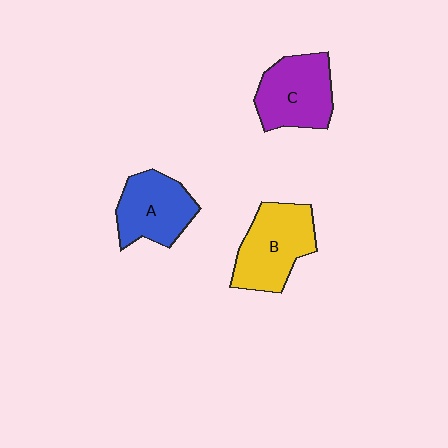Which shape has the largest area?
Shape B (yellow).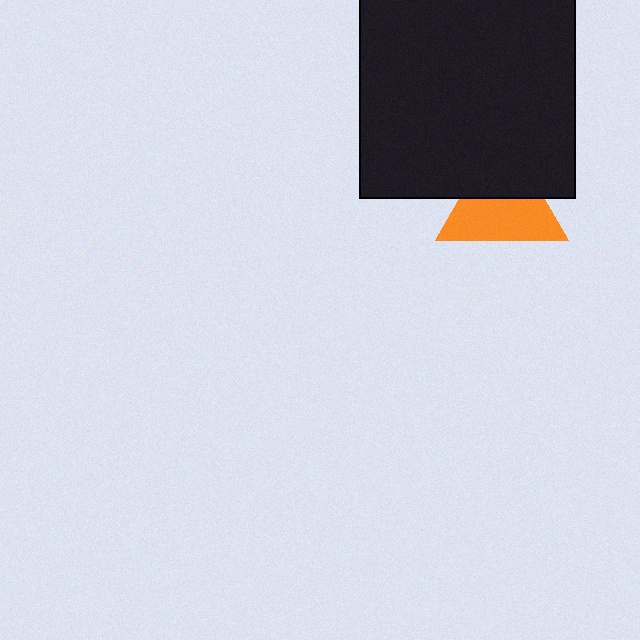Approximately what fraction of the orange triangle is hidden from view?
Roughly 41% of the orange triangle is hidden behind the black rectangle.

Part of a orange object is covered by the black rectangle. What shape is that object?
It is a triangle.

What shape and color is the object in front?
The object in front is a black rectangle.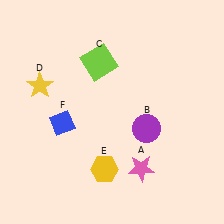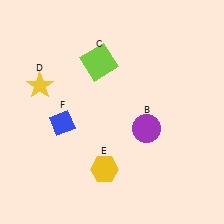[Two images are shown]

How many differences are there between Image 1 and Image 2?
There is 1 difference between the two images.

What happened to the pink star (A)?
The pink star (A) was removed in Image 2. It was in the bottom-right area of Image 1.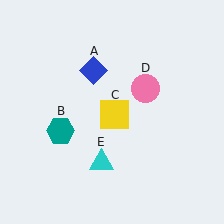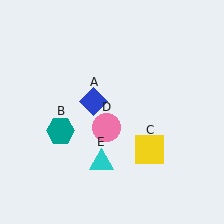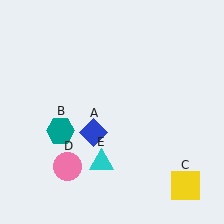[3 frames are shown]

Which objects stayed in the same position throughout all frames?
Teal hexagon (object B) and cyan triangle (object E) remained stationary.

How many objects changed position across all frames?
3 objects changed position: blue diamond (object A), yellow square (object C), pink circle (object D).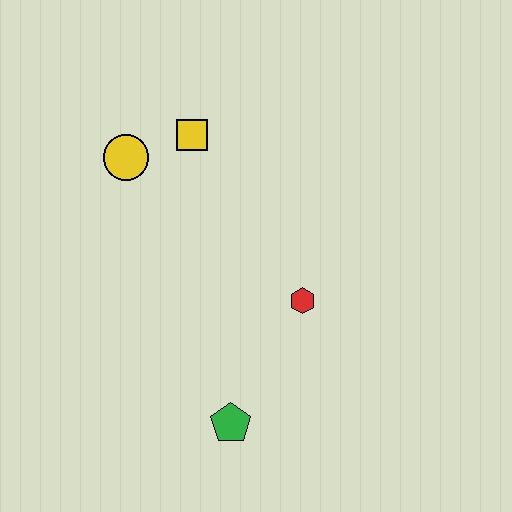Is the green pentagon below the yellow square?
Yes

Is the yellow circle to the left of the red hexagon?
Yes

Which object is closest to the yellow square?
The yellow circle is closest to the yellow square.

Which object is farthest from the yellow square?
The green pentagon is farthest from the yellow square.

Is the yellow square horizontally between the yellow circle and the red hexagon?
Yes